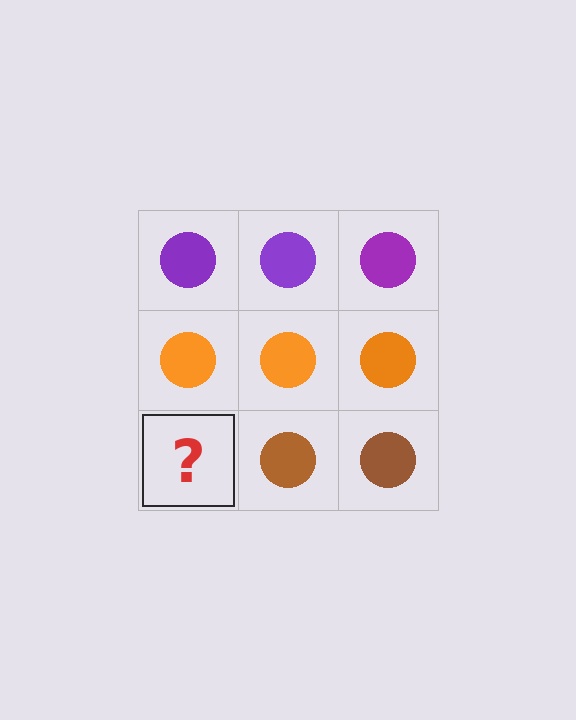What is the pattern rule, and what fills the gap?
The rule is that each row has a consistent color. The gap should be filled with a brown circle.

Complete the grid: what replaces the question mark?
The question mark should be replaced with a brown circle.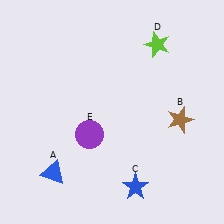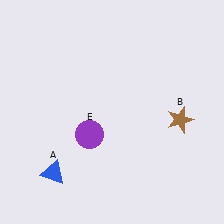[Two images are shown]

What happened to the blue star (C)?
The blue star (C) was removed in Image 2. It was in the bottom-right area of Image 1.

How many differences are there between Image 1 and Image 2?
There are 2 differences between the two images.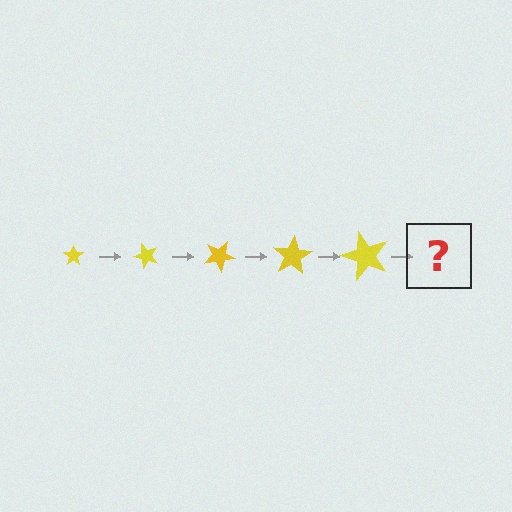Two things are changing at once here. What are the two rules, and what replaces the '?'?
The two rules are that the star grows larger each step and it rotates 50 degrees each step. The '?' should be a star, larger than the previous one and rotated 250 degrees from the start.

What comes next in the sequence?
The next element should be a star, larger than the previous one and rotated 250 degrees from the start.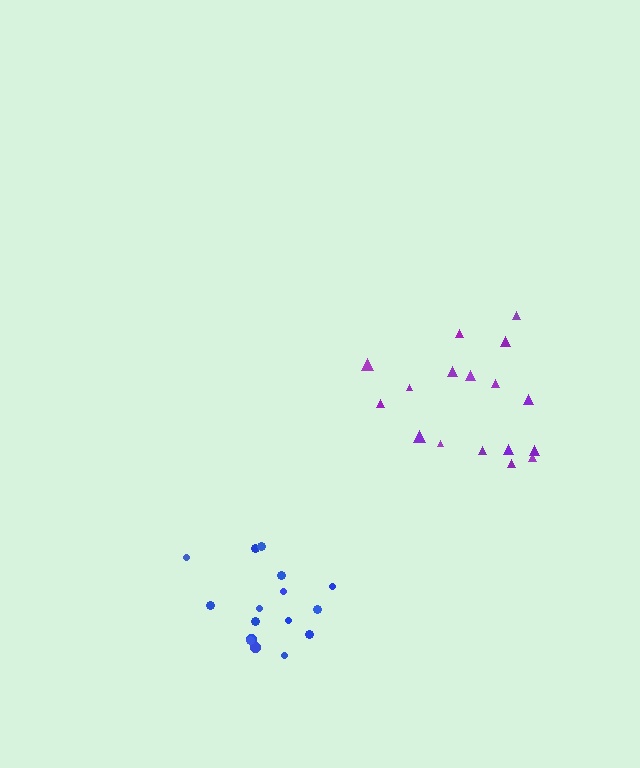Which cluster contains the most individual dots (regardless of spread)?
Purple (17).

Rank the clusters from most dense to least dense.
blue, purple.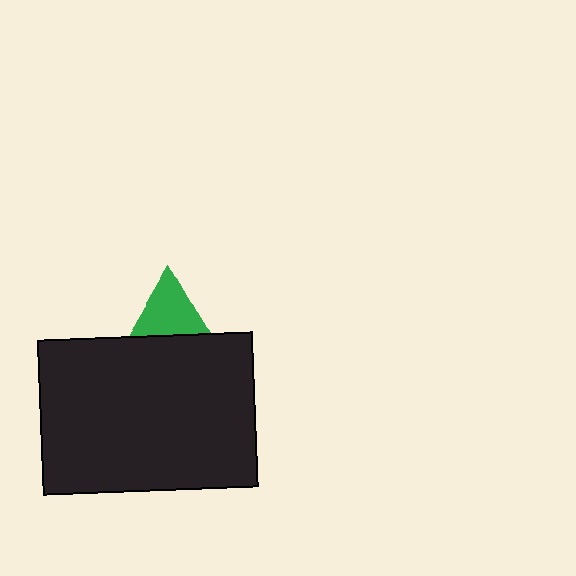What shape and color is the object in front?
The object in front is a black rectangle.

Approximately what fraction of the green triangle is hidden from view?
Roughly 62% of the green triangle is hidden behind the black rectangle.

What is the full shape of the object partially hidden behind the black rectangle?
The partially hidden object is a green triangle.